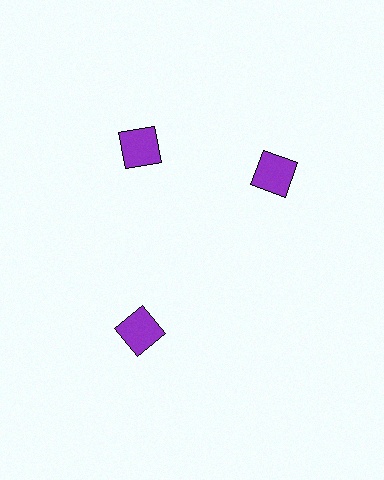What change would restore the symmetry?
The symmetry would be restored by rotating it back into even spacing with its neighbors so that all 3 squares sit at equal angles and equal distance from the center.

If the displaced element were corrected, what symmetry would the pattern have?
It would have 3-fold rotational symmetry — the pattern would map onto itself every 120 degrees.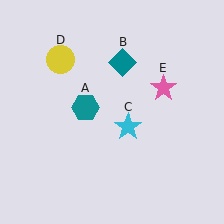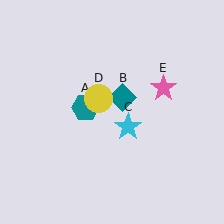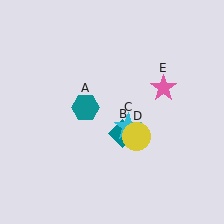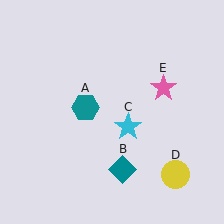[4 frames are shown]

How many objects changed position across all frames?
2 objects changed position: teal diamond (object B), yellow circle (object D).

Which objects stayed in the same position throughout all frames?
Teal hexagon (object A) and cyan star (object C) and pink star (object E) remained stationary.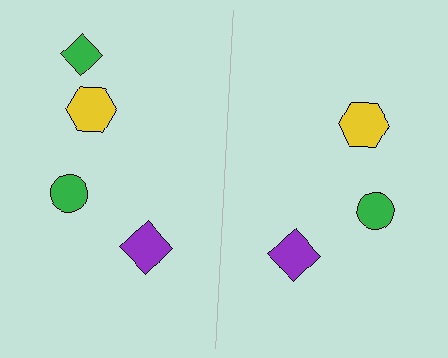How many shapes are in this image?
There are 7 shapes in this image.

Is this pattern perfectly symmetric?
No, the pattern is not perfectly symmetric. A green diamond is missing from the right side.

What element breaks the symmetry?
A green diamond is missing from the right side.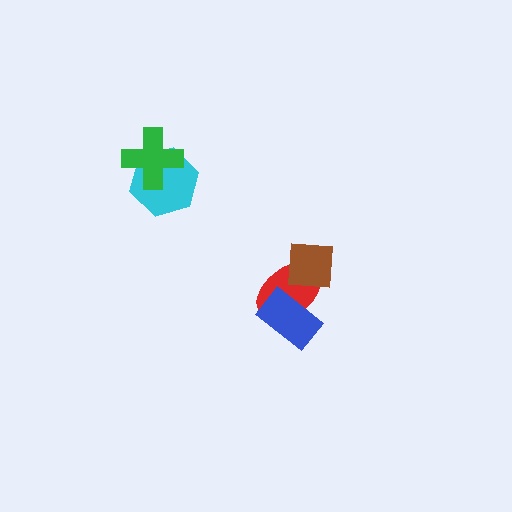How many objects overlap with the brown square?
1 object overlaps with the brown square.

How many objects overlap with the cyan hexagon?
1 object overlaps with the cyan hexagon.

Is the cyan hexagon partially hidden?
Yes, it is partially covered by another shape.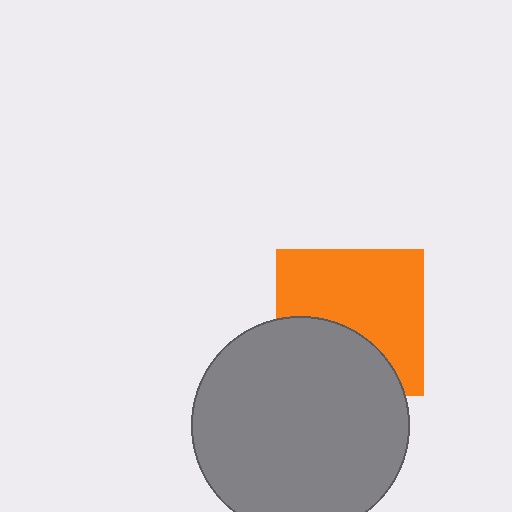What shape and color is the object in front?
The object in front is a gray circle.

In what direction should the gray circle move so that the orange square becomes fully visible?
The gray circle should move down. That is the shortest direction to clear the overlap and leave the orange square fully visible.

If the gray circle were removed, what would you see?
You would see the complete orange square.